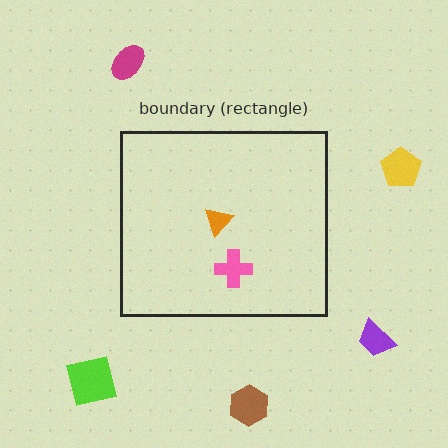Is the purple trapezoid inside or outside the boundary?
Outside.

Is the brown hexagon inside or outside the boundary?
Outside.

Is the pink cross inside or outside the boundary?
Inside.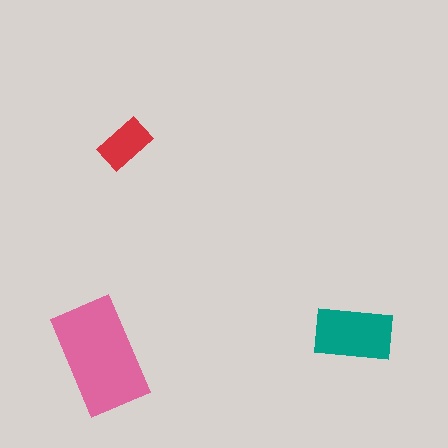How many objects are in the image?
There are 3 objects in the image.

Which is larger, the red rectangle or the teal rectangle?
The teal one.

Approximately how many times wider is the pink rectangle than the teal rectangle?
About 1.5 times wider.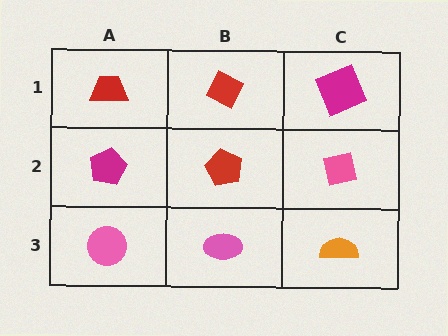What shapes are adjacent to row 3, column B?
A red pentagon (row 2, column B), a pink circle (row 3, column A), an orange semicircle (row 3, column C).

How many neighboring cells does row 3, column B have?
3.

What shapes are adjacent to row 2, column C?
A magenta square (row 1, column C), an orange semicircle (row 3, column C), a red pentagon (row 2, column B).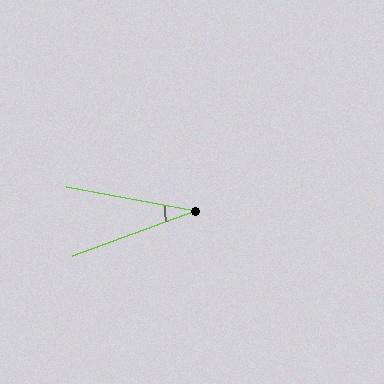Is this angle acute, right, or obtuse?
It is acute.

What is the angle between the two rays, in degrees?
Approximately 30 degrees.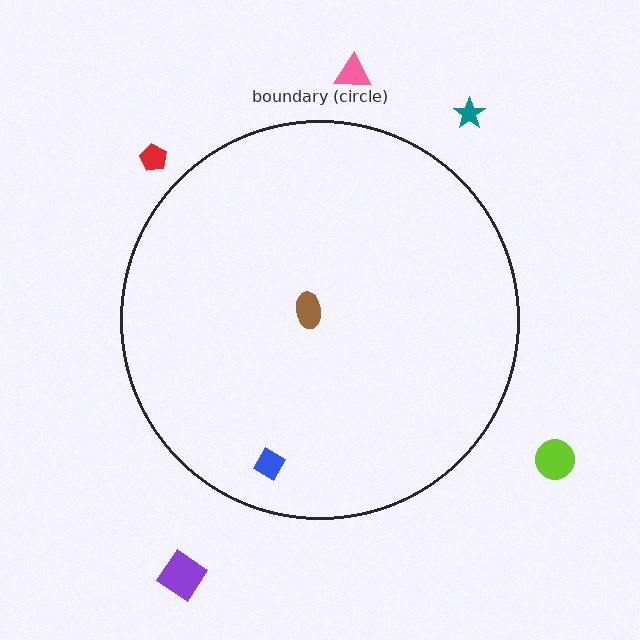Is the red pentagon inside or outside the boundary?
Outside.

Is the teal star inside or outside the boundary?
Outside.